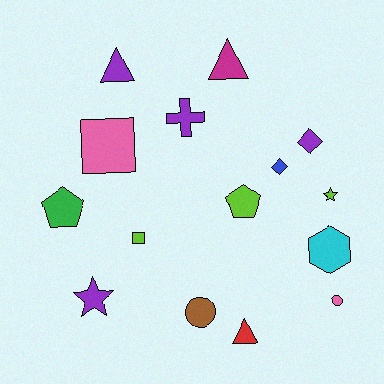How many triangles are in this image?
There are 3 triangles.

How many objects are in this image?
There are 15 objects.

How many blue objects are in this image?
There is 1 blue object.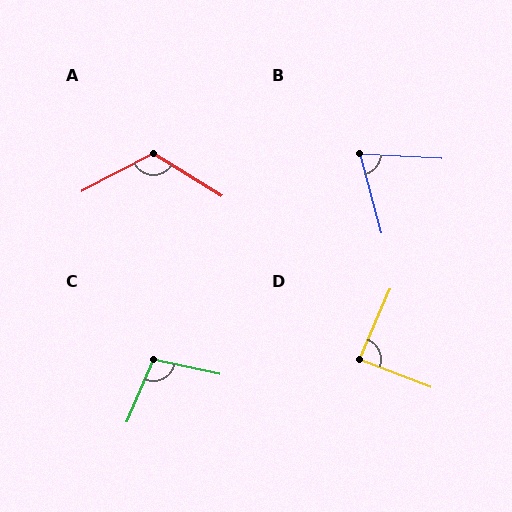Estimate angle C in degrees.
Approximately 100 degrees.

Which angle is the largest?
A, at approximately 120 degrees.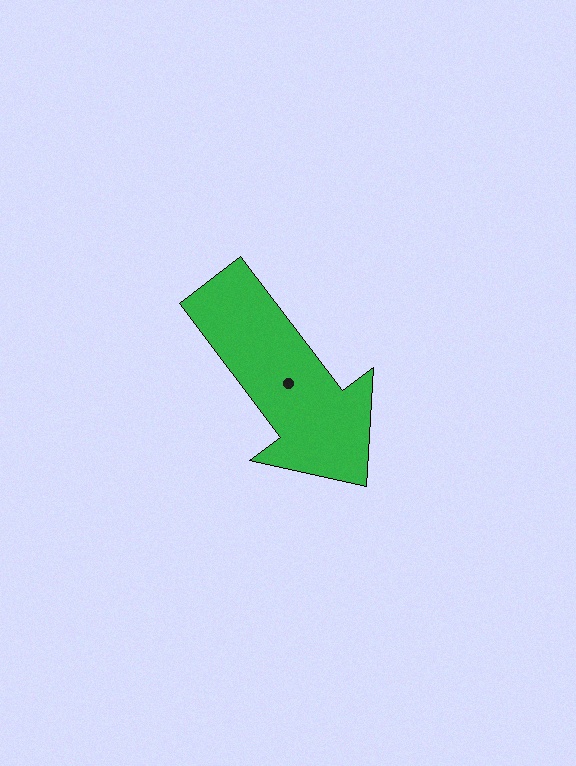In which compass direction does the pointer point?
Southeast.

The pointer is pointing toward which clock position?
Roughly 5 o'clock.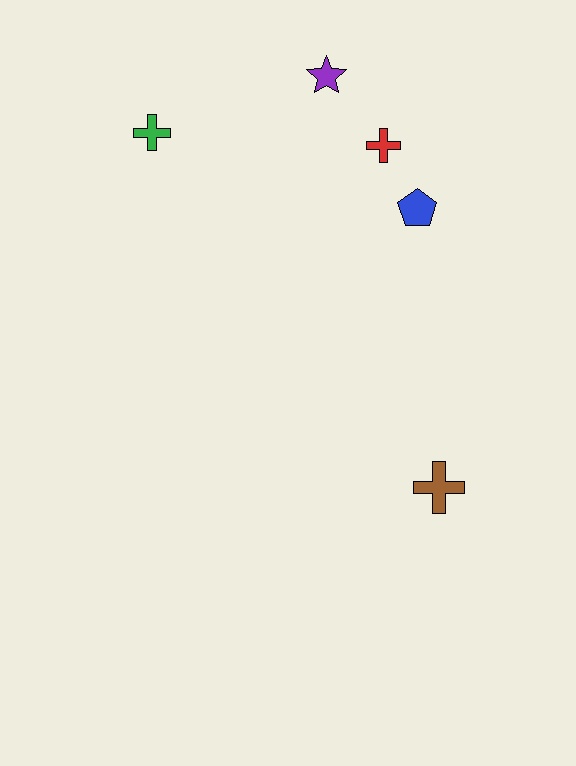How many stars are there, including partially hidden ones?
There is 1 star.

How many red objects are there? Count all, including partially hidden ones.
There is 1 red object.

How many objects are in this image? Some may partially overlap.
There are 5 objects.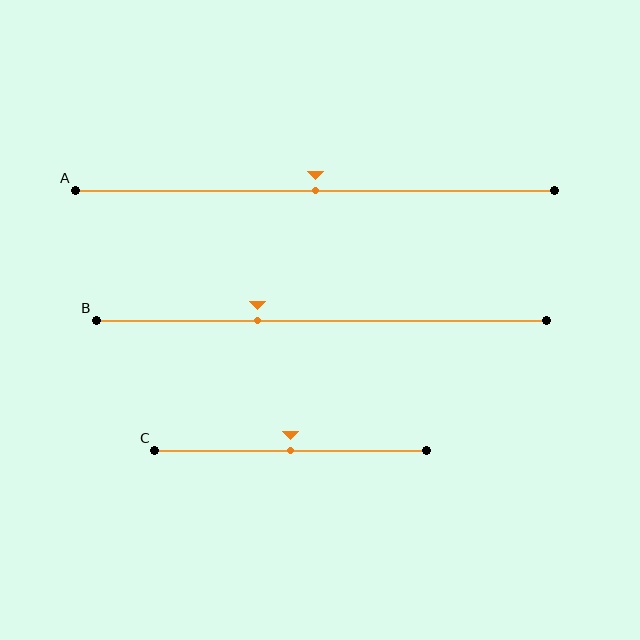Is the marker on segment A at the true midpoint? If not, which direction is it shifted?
Yes, the marker on segment A is at the true midpoint.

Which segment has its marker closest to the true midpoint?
Segment A has its marker closest to the true midpoint.